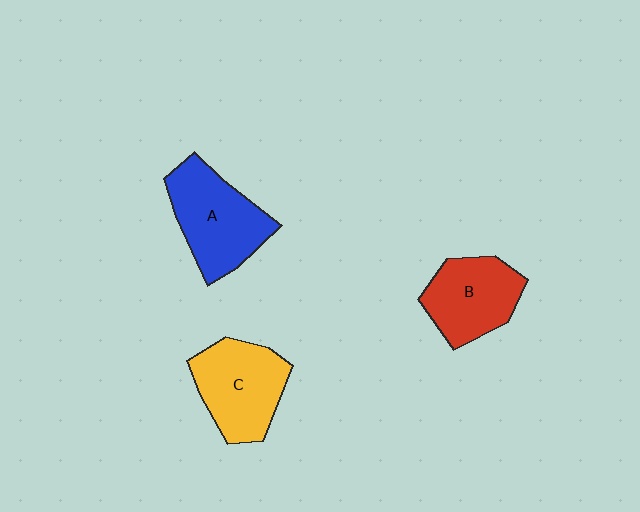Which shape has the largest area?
Shape A (blue).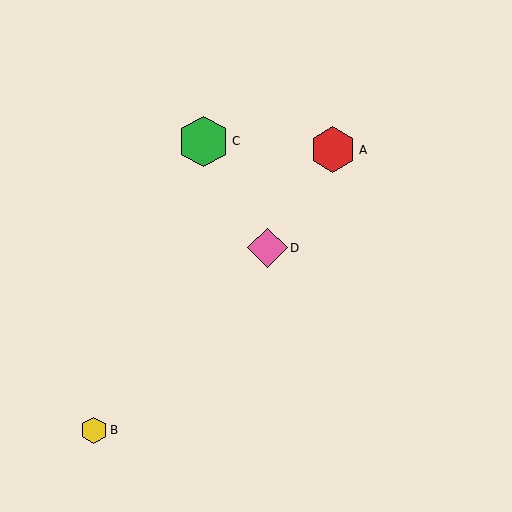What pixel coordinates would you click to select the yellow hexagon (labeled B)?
Click at (94, 430) to select the yellow hexagon B.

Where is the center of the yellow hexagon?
The center of the yellow hexagon is at (94, 430).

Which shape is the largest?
The green hexagon (labeled C) is the largest.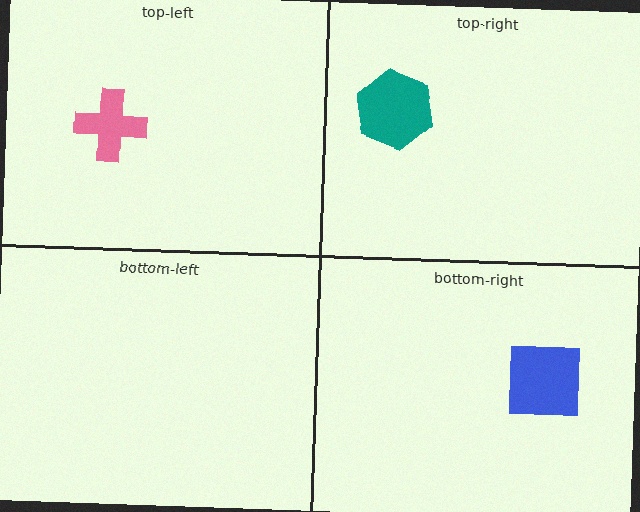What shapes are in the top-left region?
The pink cross.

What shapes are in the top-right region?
The teal hexagon.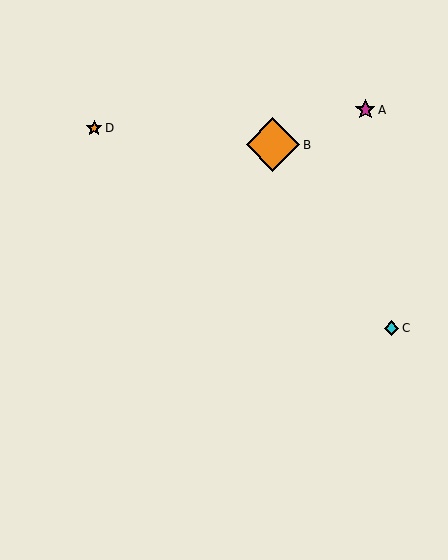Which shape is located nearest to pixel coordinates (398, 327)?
The cyan diamond (labeled C) at (391, 328) is nearest to that location.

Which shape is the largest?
The orange diamond (labeled B) is the largest.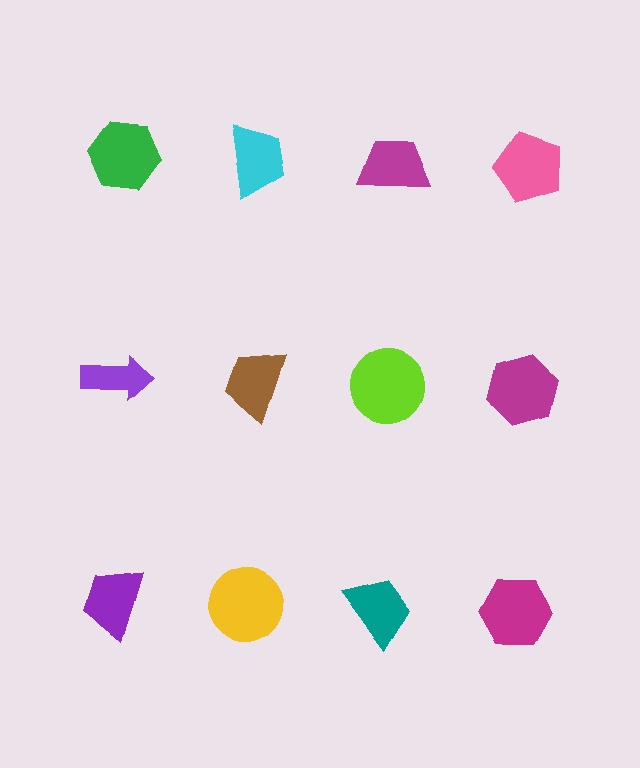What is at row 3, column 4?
A magenta hexagon.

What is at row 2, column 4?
A magenta hexagon.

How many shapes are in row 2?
4 shapes.